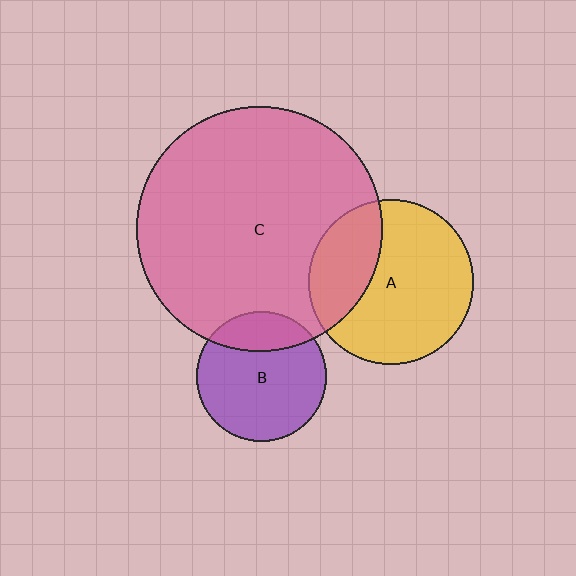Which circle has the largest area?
Circle C (pink).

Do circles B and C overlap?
Yes.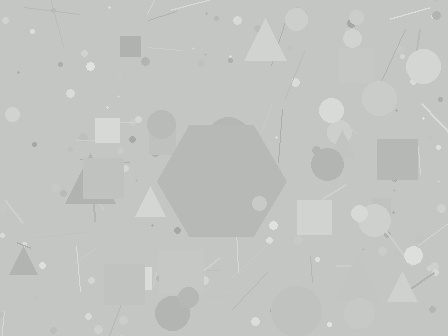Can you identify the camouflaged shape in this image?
The camouflaged shape is a hexagon.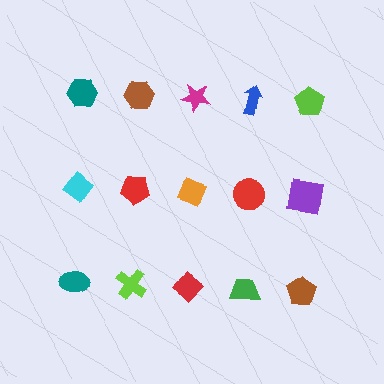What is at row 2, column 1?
A cyan diamond.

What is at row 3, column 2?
A lime cross.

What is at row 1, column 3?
A magenta star.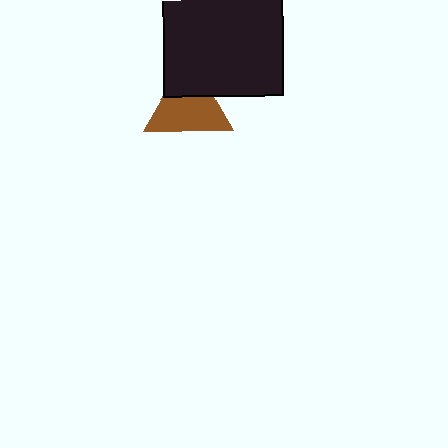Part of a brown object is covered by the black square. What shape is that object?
It is a triangle.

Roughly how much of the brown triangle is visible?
Most of it is visible (roughly 67%).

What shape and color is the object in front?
The object in front is a black square.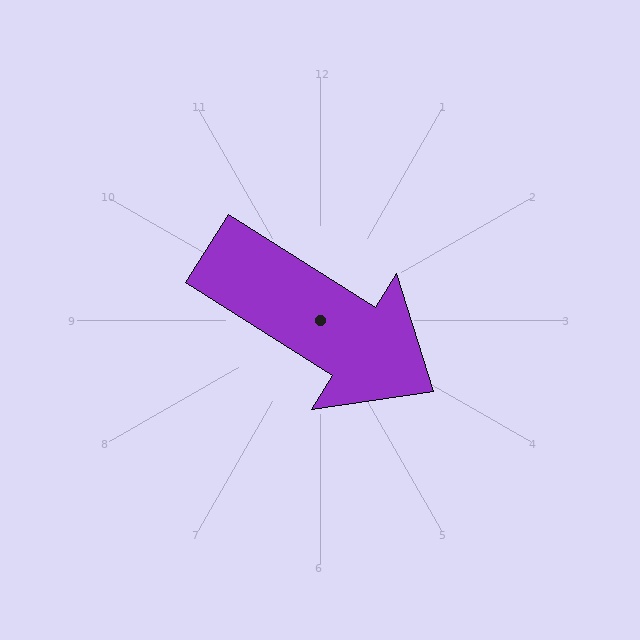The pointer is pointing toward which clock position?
Roughly 4 o'clock.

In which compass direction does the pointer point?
Southeast.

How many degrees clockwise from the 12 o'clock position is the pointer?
Approximately 122 degrees.